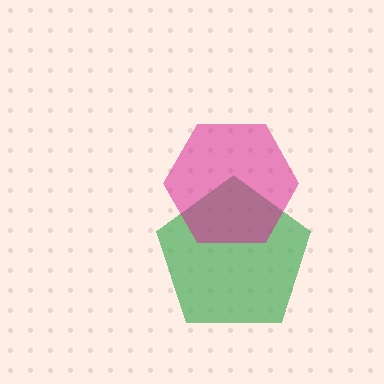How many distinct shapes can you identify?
There are 2 distinct shapes: a green pentagon, a magenta hexagon.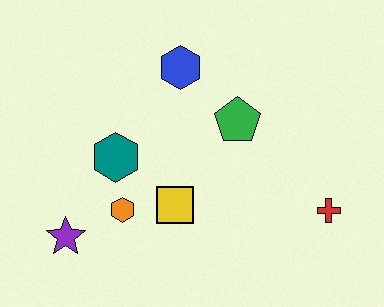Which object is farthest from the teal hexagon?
The red cross is farthest from the teal hexagon.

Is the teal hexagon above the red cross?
Yes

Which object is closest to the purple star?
The orange hexagon is closest to the purple star.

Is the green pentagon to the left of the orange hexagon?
No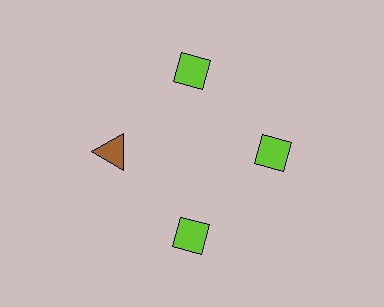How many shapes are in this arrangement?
There are 4 shapes arranged in a ring pattern.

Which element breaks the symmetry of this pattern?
The brown triangle at roughly the 9 o'clock position breaks the symmetry. All other shapes are lime diamonds.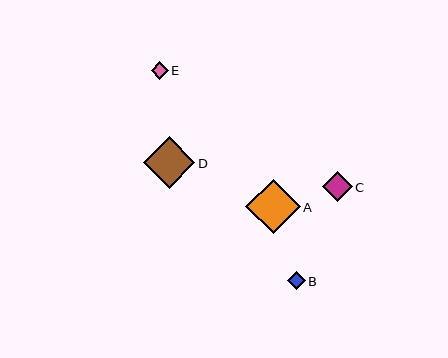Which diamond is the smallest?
Diamond E is the smallest with a size of approximately 17 pixels.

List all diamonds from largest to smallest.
From largest to smallest: A, D, C, B, E.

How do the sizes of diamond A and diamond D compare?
Diamond A and diamond D are approximately the same size.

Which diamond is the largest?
Diamond A is the largest with a size of approximately 54 pixels.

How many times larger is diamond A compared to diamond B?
Diamond A is approximately 3.0 times the size of diamond B.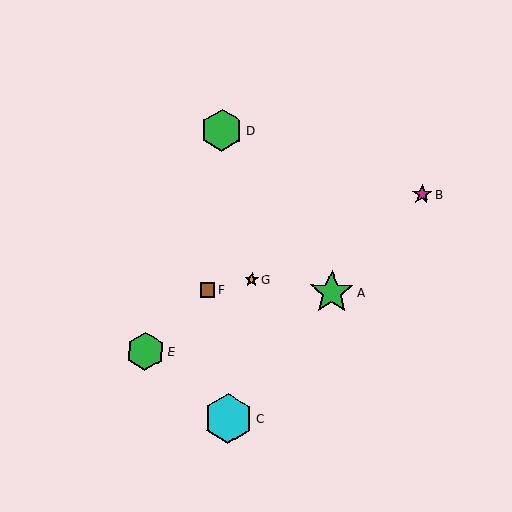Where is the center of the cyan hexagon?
The center of the cyan hexagon is at (228, 419).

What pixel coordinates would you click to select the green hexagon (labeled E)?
Click at (145, 351) to select the green hexagon E.